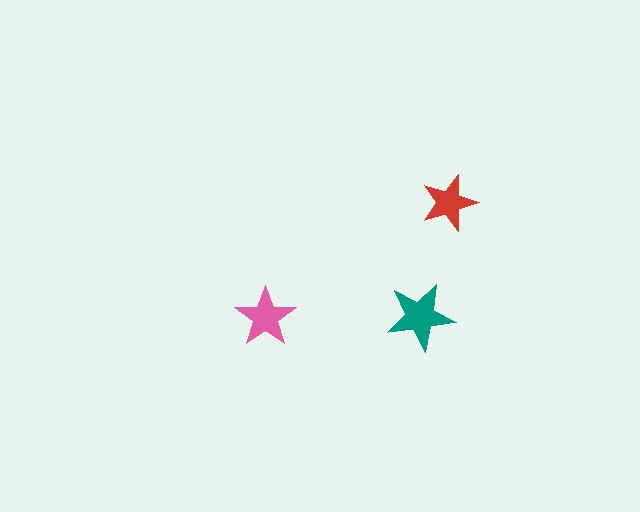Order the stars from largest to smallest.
the teal one, the pink one, the red one.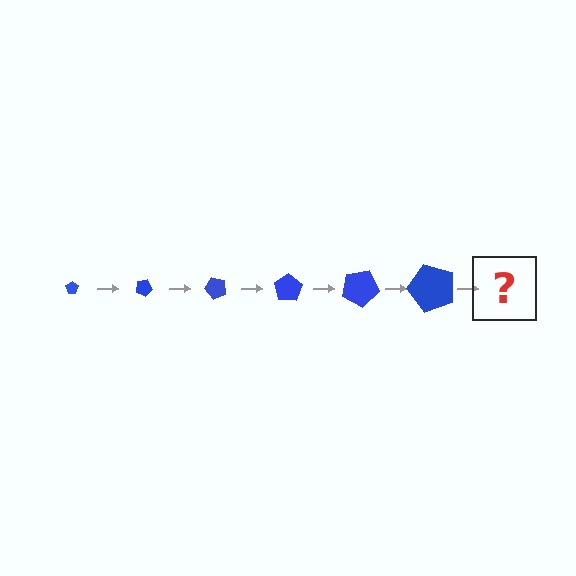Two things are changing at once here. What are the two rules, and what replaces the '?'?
The two rules are that the pentagon grows larger each step and it rotates 25 degrees each step. The '?' should be a pentagon, larger than the previous one and rotated 150 degrees from the start.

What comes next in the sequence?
The next element should be a pentagon, larger than the previous one and rotated 150 degrees from the start.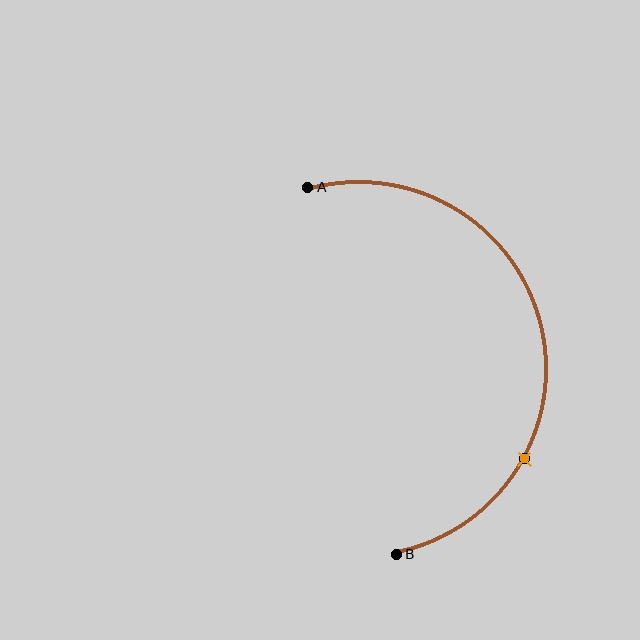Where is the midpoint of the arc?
The arc midpoint is the point on the curve farthest from the straight line joining A and B. It sits to the right of that line.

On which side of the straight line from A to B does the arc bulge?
The arc bulges to the right of the straight line connecting A and B.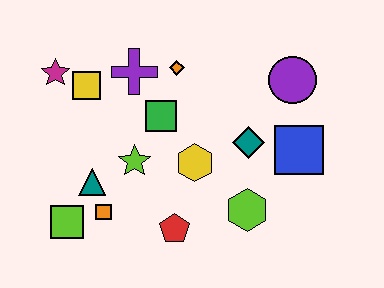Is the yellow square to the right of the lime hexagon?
No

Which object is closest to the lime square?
The orange square is closest to the lime square.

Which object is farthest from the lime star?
The purple circle is farthest from the lime star.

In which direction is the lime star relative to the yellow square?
The lime star is below the yellow square.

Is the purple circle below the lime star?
No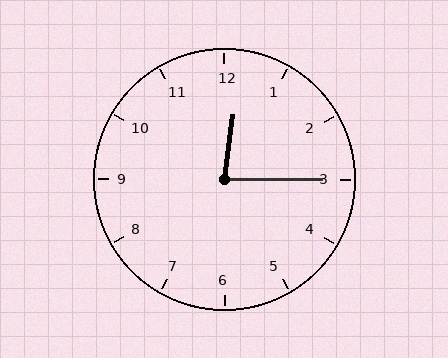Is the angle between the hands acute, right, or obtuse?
It is acute.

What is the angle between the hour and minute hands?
Approximately 82 degrees.